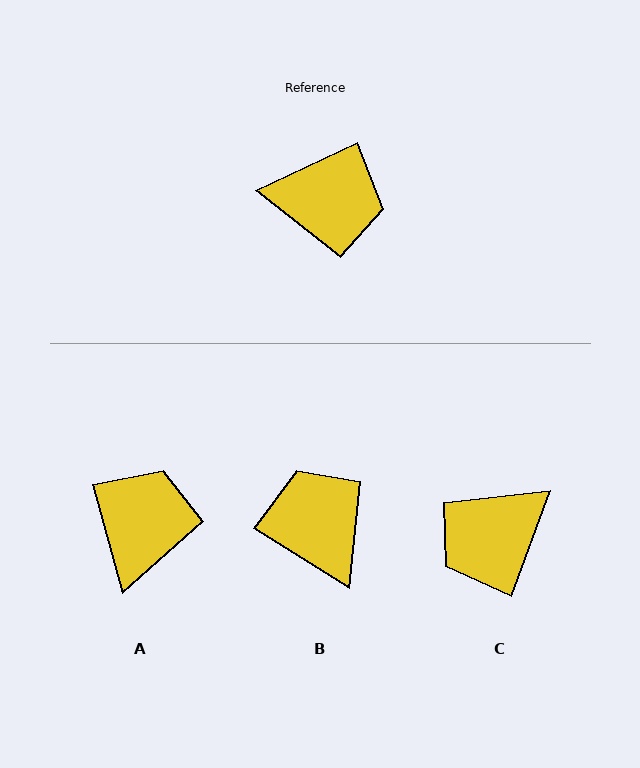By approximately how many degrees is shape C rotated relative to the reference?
Approximately 135 degrees clockwise.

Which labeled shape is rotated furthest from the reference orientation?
C, about 135 degrees away.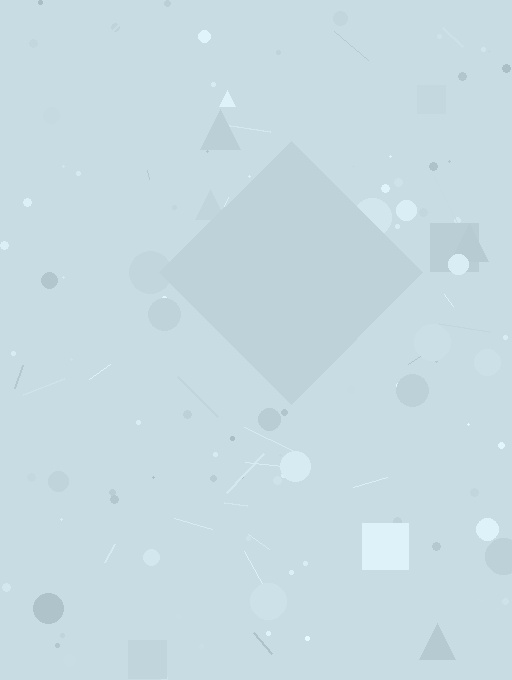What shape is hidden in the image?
A diamond is hidden in the image.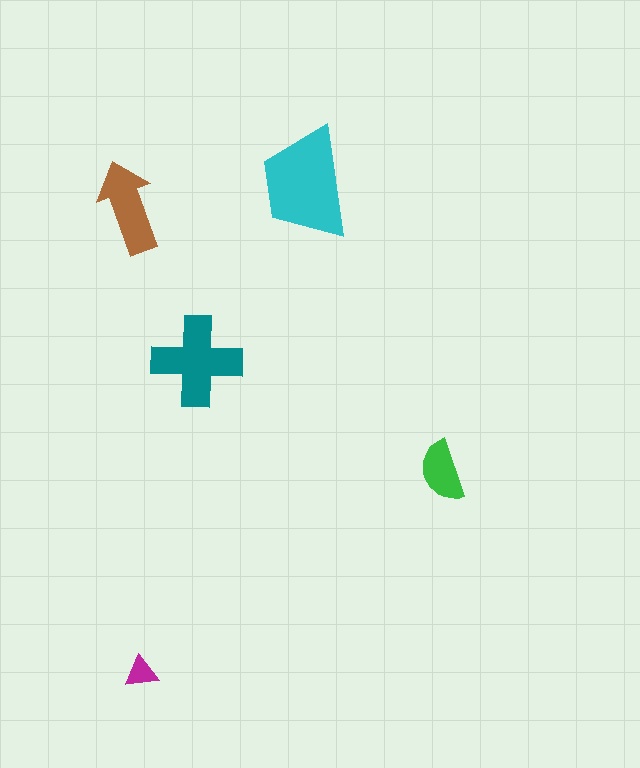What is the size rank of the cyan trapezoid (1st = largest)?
1st.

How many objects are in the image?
There are 5 objects in the image.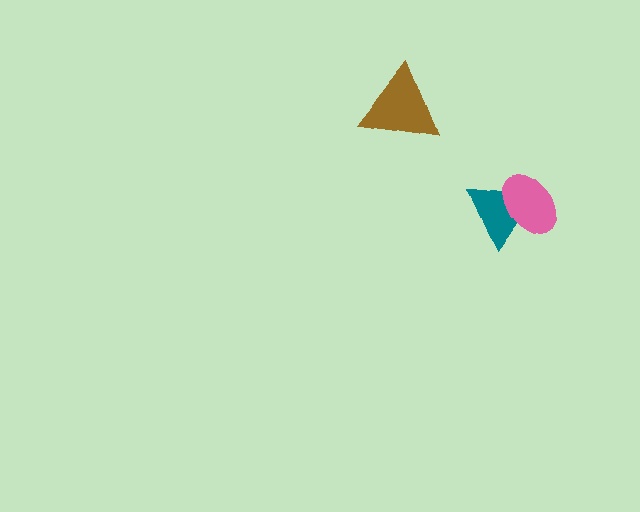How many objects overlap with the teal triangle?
1 object overlaps with the teal triangle.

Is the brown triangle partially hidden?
No, no other shape covers it.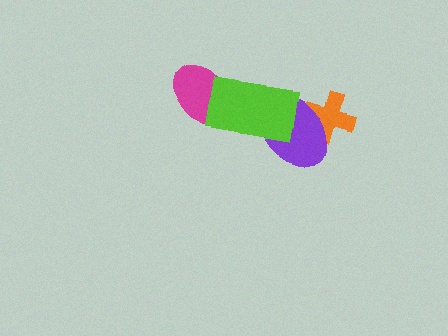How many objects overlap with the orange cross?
1 object overlaps with the orange cross.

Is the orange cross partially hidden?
Yes, it is partially covered by another shape.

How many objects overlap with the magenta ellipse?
1 object overlaps with the magenta ellipse.